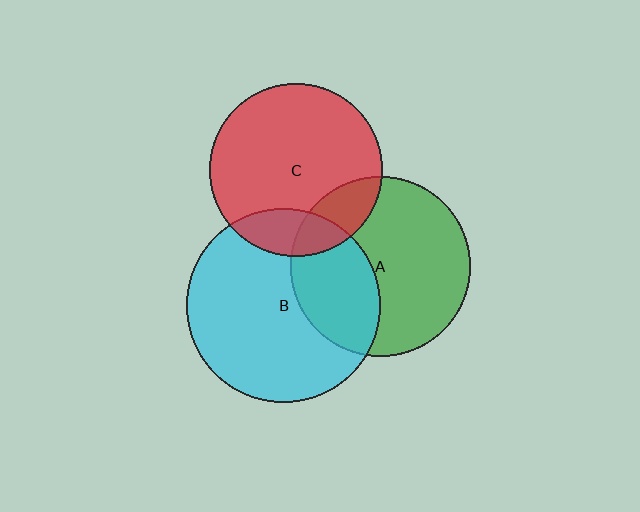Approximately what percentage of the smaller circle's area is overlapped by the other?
Approximately 35%.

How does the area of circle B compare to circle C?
Approximately 1.3 times.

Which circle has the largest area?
Circle B (cyan).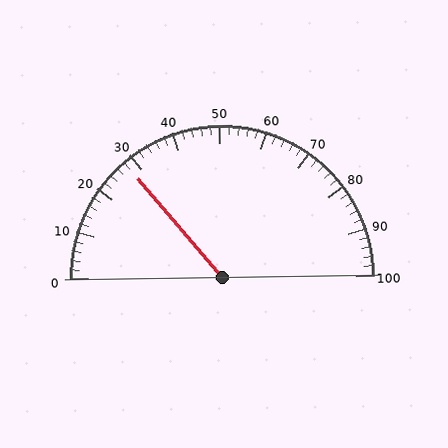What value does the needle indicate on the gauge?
The needle indicates approximately 28.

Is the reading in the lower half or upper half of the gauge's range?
The reading is in the lower half of the range (0 to 100).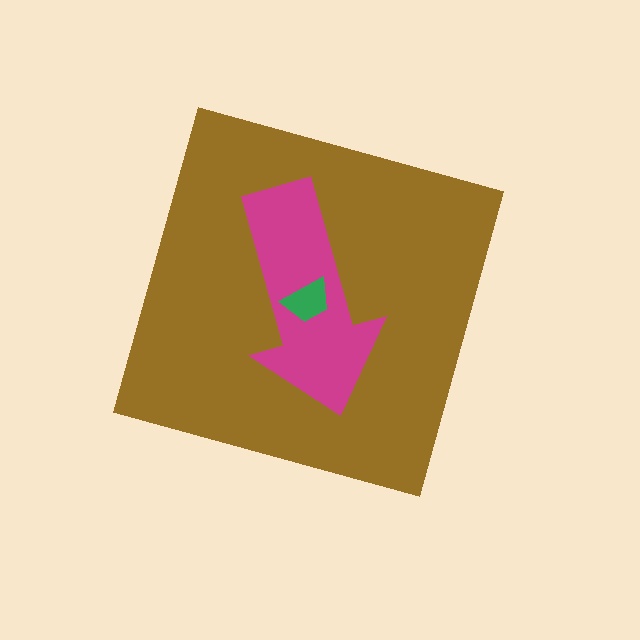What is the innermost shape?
The green trapezoid.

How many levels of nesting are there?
3.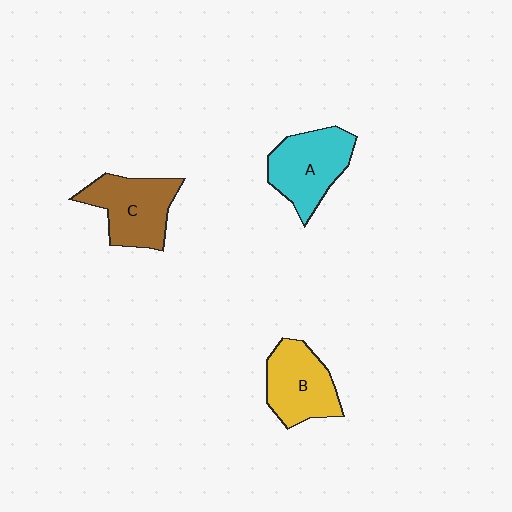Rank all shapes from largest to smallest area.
From largest to smallest: A (cyan), C (brown), B (yellow).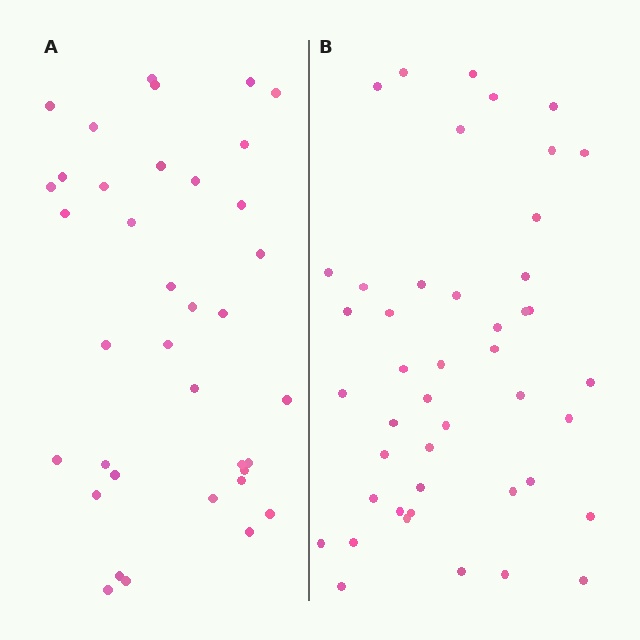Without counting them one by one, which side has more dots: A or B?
Region B (the right region) has more dots.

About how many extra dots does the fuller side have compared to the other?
Region B has roughly 8 or so more dots than region A.